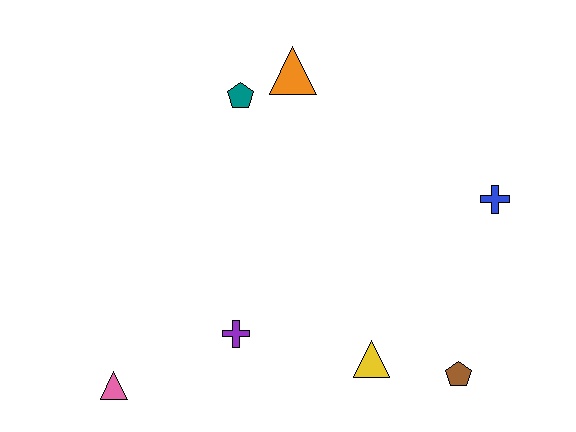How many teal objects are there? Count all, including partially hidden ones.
There is 1 teal object.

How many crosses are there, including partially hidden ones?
There are 2 crosses.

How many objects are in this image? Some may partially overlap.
There are 7 objects.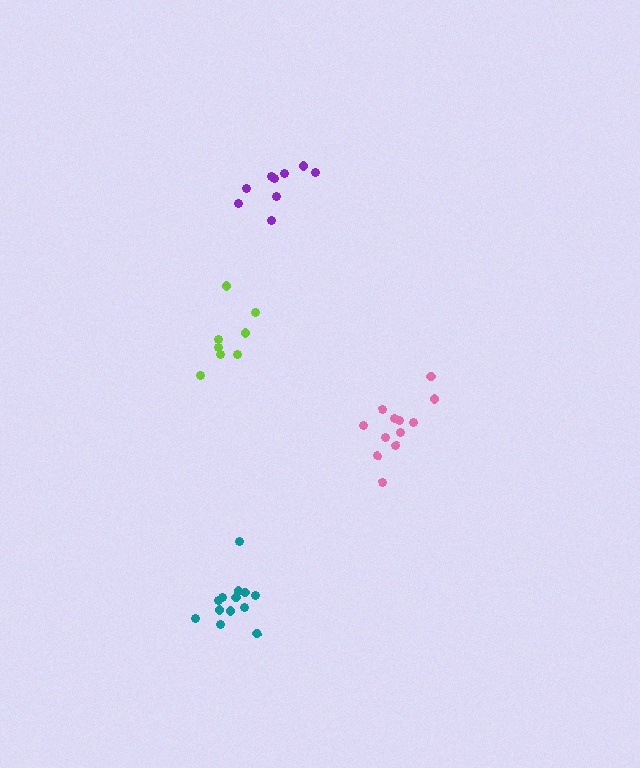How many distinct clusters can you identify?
There are 4 distinct clusters.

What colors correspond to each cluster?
The clusters are colored: lime, purple, pink, teal.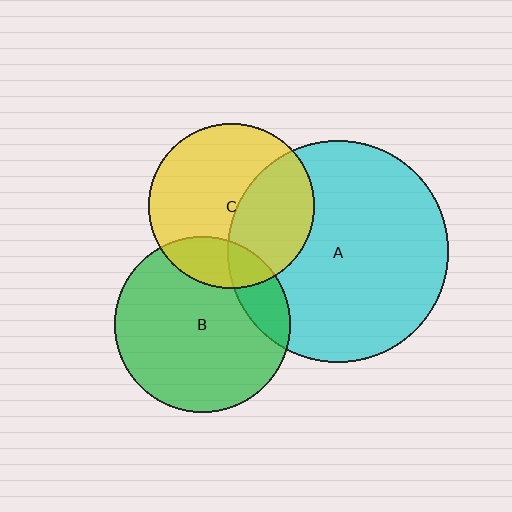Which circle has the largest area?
Circle A (cyan).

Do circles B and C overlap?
Yes.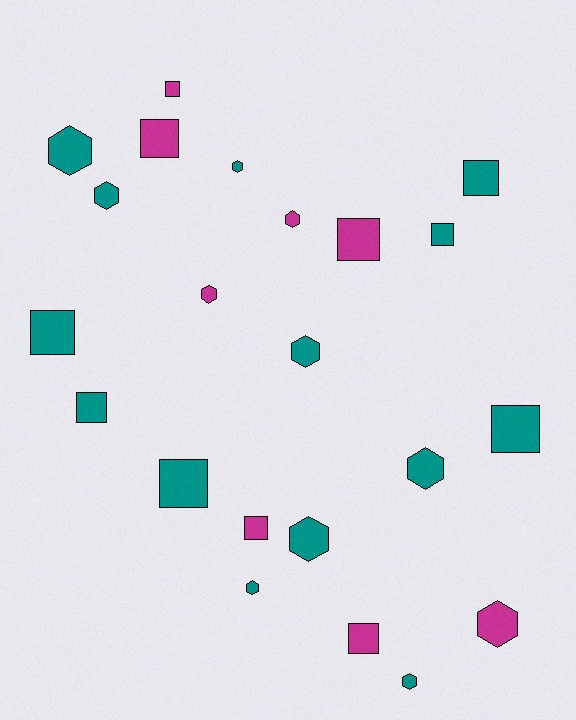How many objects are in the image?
There are 22 objects.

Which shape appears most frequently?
Hexagon, with 11 objects.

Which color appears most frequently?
Teal, with 14 objects.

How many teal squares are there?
There are 6 teal squares.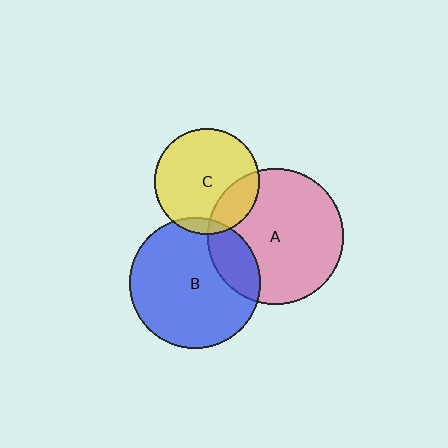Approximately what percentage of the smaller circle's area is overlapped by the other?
Approximately 20%.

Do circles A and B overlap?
Yes.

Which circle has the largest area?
Circle A (pink).